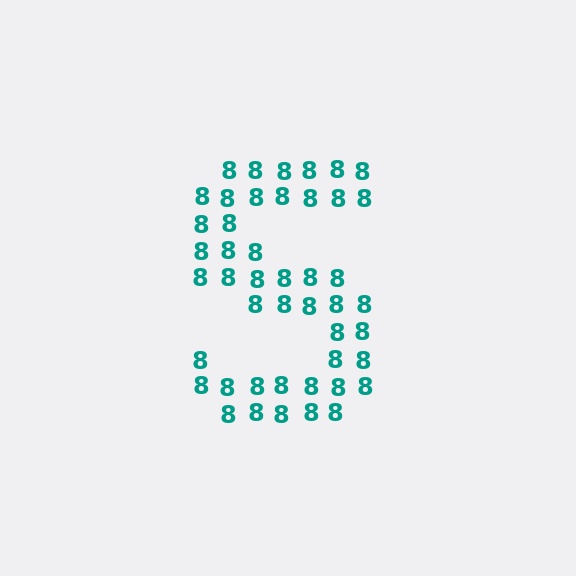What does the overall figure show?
The overall figure shows the letter S.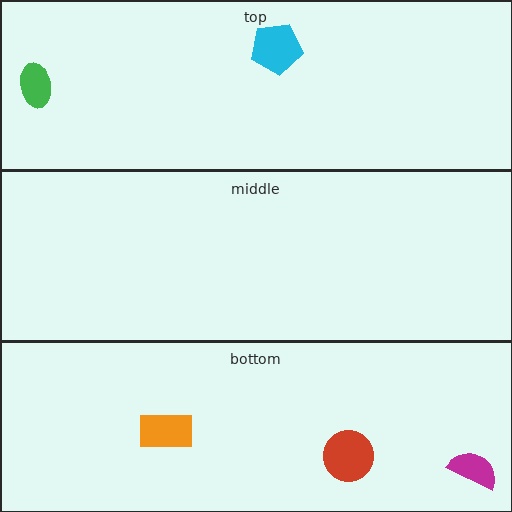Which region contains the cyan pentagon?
The top region.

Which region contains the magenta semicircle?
The bottom region.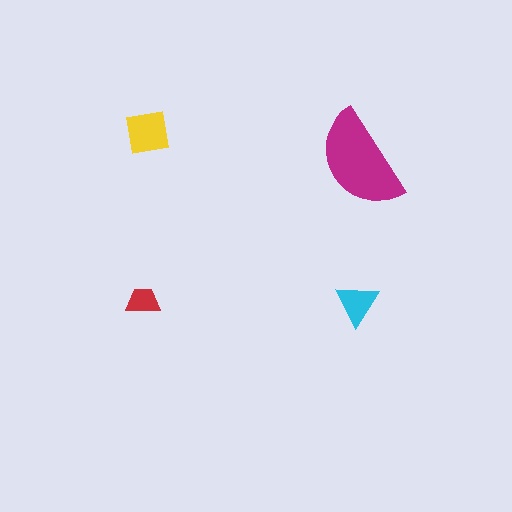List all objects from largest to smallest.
The magenta semicircle, the yellow square, the cyan triangle, the red trapezoid.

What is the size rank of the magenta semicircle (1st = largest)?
1st.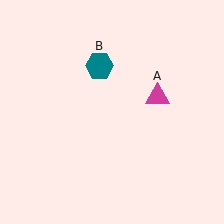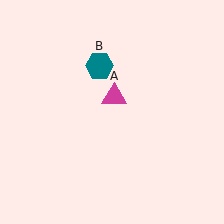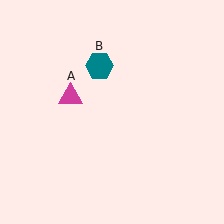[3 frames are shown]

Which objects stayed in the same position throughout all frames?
Teal hexagon (object B) remained stationary.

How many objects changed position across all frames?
1 object changed position: magenta triangle (object A).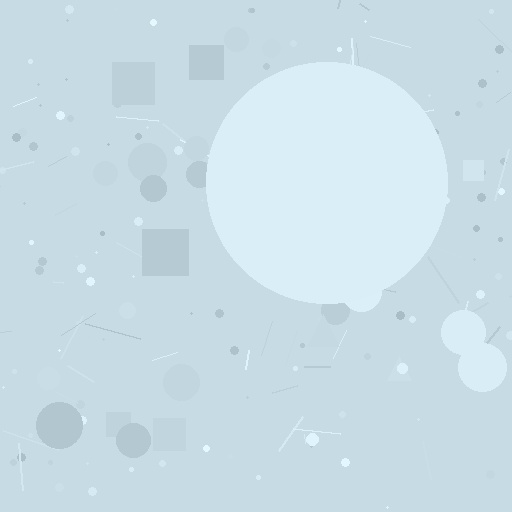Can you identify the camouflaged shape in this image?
The camouflaged shape is a circle.